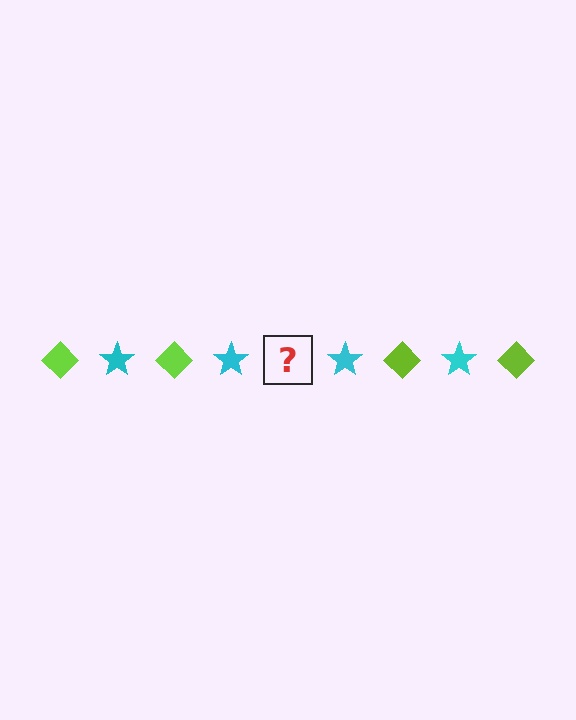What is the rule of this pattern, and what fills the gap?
The rule is that the pattern alternates between lime diamond and cyan star. The gap should be filled with a lime diamond.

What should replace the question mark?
The question mark should be replaced with a lime diamond.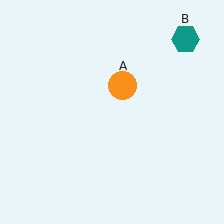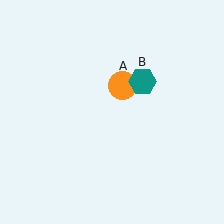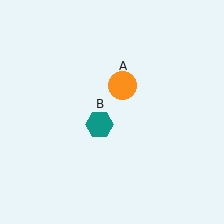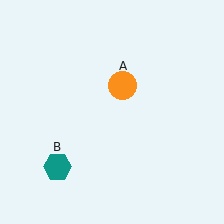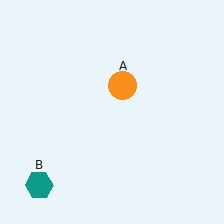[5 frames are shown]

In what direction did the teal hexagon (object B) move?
The teal hexagon (object B) moved down and to the left.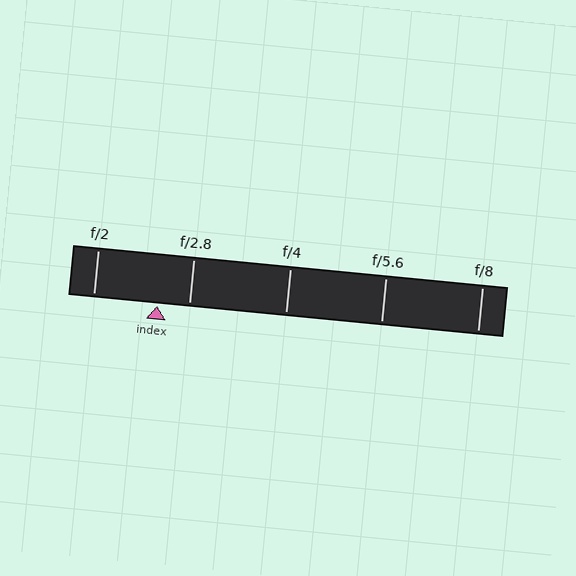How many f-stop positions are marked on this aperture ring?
There are 5 f-stop positions marked.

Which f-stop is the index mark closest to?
The index mark is closest to f/2.8.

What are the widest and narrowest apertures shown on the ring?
The widest aperture shown is f/2 and the narrowest is f/8.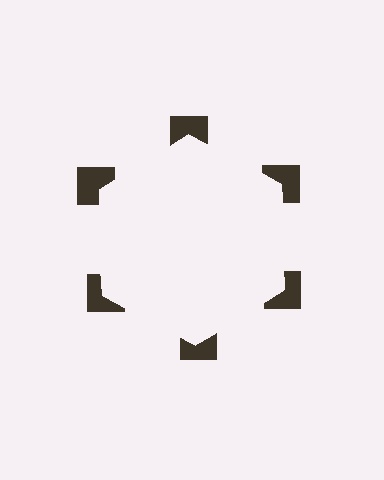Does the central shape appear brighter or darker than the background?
It typically appears slightly brighter than the background, even though no actual brightness change is drawn.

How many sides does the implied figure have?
6 sides.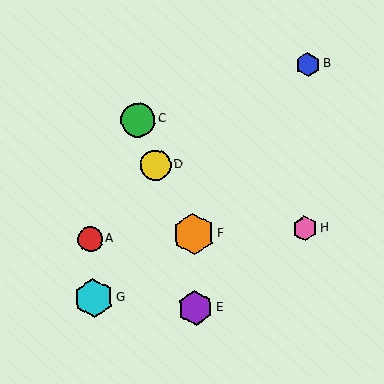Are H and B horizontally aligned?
No, H is at y≈228 and B is at y≈64.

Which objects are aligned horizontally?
Objects A, F, H are aligned horizontally.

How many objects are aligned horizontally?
3 objects (A, F, H) are aligned horizontally.